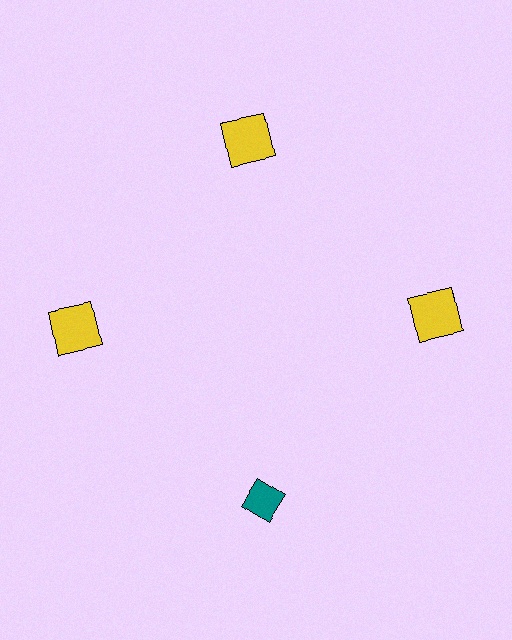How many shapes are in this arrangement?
There are 4 shapes arranged in a ring pattern.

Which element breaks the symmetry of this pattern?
The teal diamond at roughly the 6 o'clock position breaks the symmetry. All other shapes are yellow squares.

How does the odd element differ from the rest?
It differs in both color (teal instead of yellow) and shape (diamond instead of square).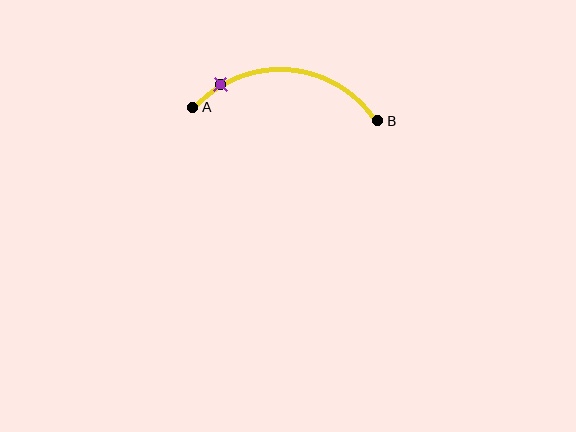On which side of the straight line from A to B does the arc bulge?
The arc bulges above the straight line connecting A and B.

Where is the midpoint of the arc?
The arc midpoint is the point on the curve farthest from the straight line joining A and B. It sits above that line.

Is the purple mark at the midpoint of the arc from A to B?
No. The purple mark lies on the arc but is closer to endpoint A. The arc midpoint would be at the point on the curve equidistant along the arc from both A and B.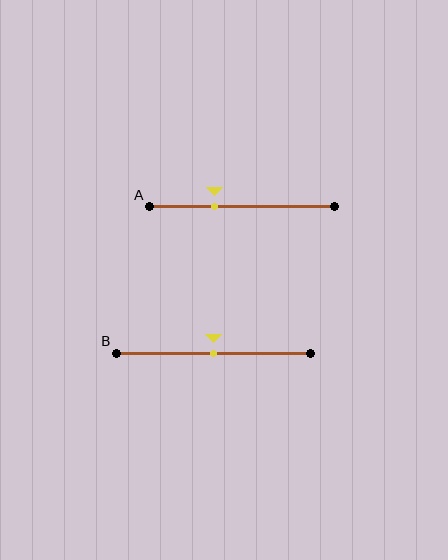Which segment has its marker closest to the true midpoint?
Segment B has its marker closest to the true midpoint.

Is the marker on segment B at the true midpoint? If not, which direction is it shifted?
Yes, the marker on segment B is at the true midpoint.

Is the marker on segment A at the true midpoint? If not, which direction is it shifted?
No, the marker on segment A is shifted to the left by about 15% of the segment length.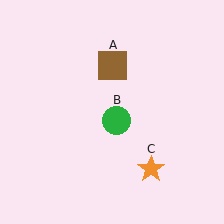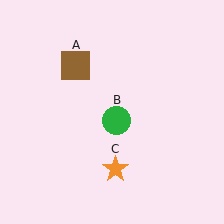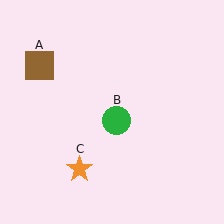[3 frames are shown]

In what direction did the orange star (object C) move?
The orange star (object C) moved left.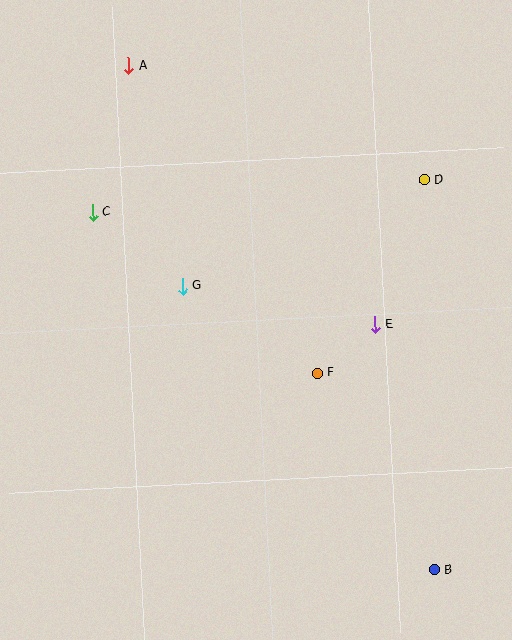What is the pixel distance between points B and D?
The distance between B and D is 390 pixels.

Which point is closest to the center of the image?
Point F at (317, 373) is closest to the center.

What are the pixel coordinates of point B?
Point B is at (434, 570).